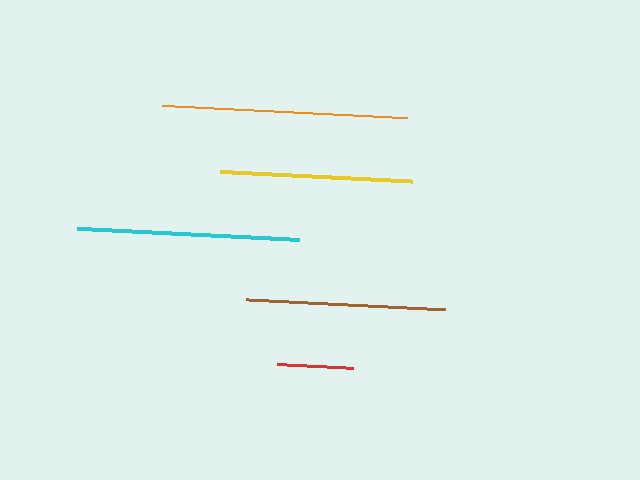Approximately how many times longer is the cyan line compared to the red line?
The cyan line is approximately 2.9 times the length of the red line.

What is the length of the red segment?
The red segment is approximately 76 pixels long.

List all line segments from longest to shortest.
From longest to shortest: orange, cyan, brown, yellow, red.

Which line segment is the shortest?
The red line is the shortest at approximately 76 pixels.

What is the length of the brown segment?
The brown segment is approximately 199 pixels long.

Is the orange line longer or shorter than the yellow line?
The orange line is longer than the yellow line.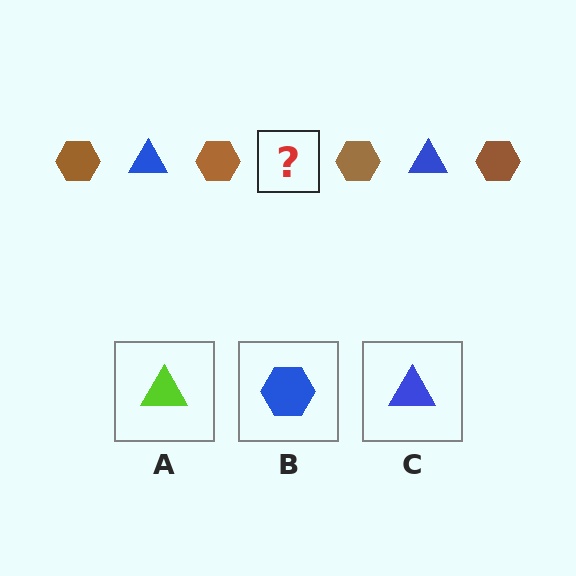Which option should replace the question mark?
Option C.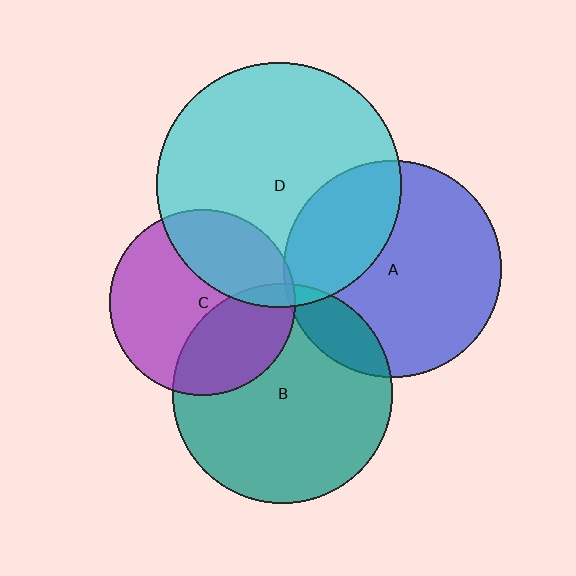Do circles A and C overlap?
Yes.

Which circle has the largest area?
Circle D (cyan).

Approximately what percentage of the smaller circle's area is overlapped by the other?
Approximately 5%.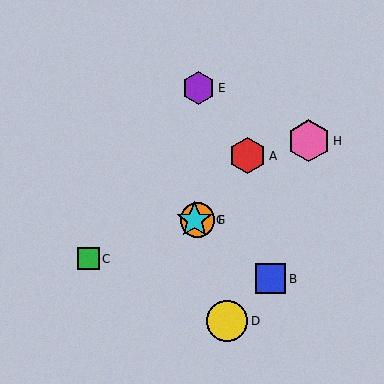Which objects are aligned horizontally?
Objects F, G are aligned horizontally.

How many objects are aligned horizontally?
2 objects (F, G) are aligned horizontally.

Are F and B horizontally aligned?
No, F is at y≈220 and B is at y≈279.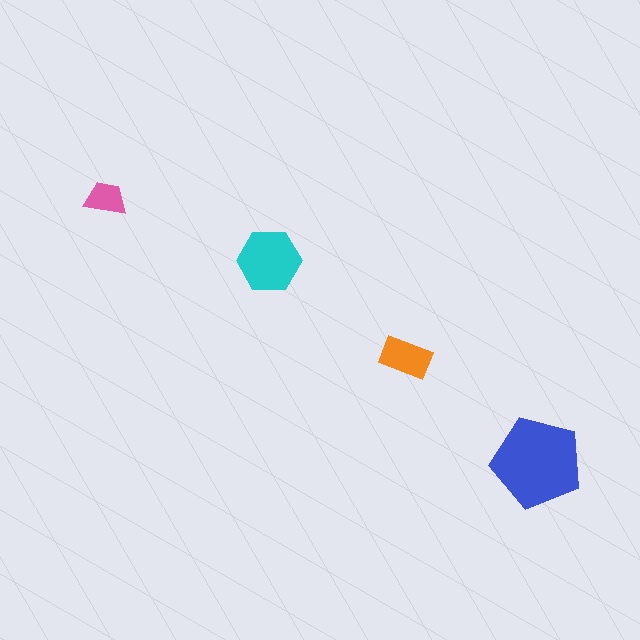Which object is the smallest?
The pink trapezoid.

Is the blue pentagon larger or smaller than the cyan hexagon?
Larger.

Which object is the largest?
The blue pentagon.